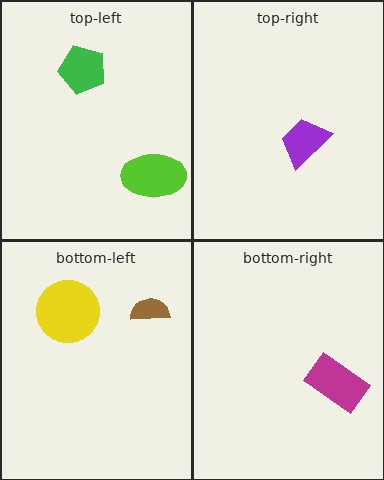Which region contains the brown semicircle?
The bottom-left region.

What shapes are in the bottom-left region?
The yellow circle, the brown semicircle.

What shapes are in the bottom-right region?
The magenta rectangle.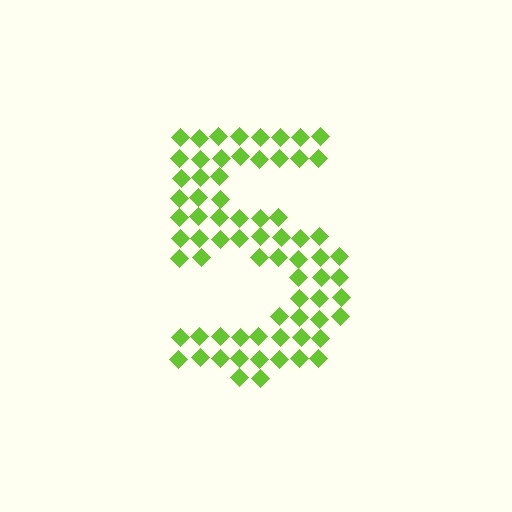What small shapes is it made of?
It is made of small diamonds.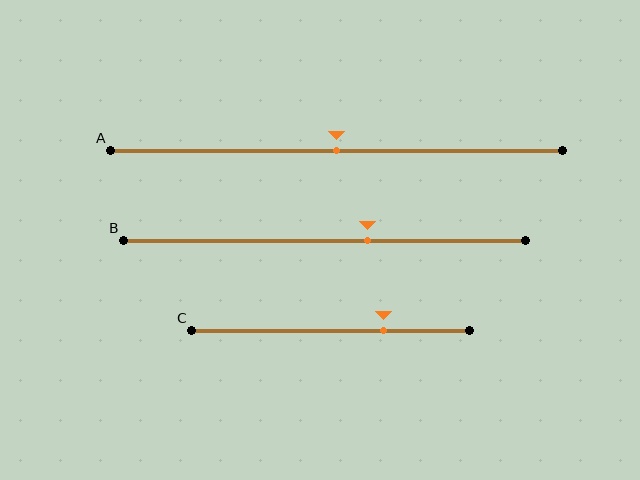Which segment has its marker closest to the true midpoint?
Segment A has its marker closest to the true midpoint.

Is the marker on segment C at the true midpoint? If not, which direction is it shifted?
No, the marker on segment C is shifted to the right by about 19% of the segment length.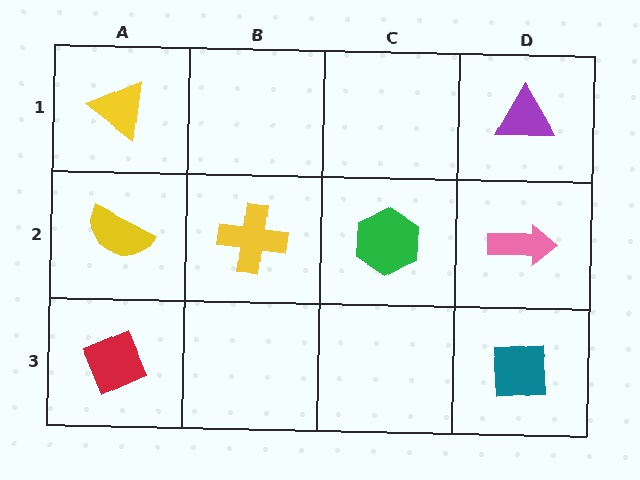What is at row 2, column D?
A pink arrow.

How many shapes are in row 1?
2 shapes.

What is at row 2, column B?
A yellow cross.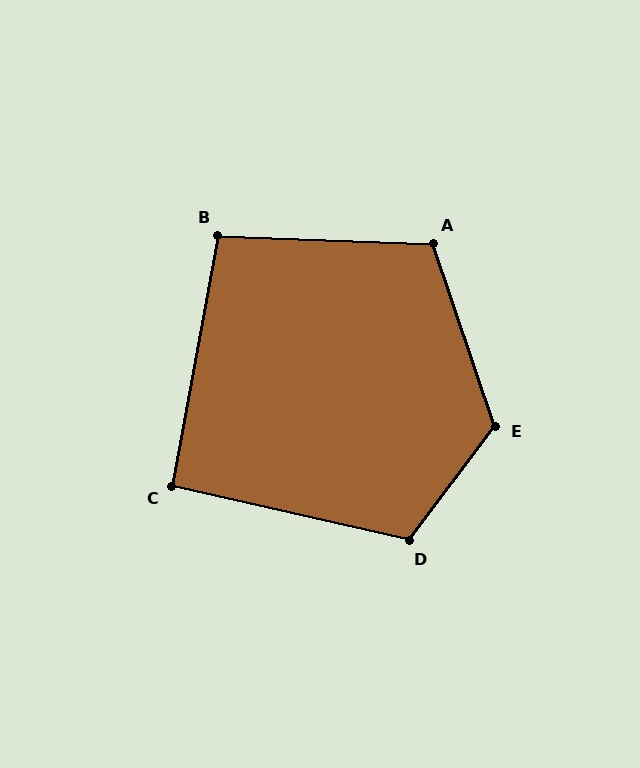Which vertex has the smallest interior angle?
C, at approximately 93 degrees.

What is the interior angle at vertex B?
Approximately 98 degrees (obtuse).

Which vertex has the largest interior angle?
E, at approximately 124 degrees.